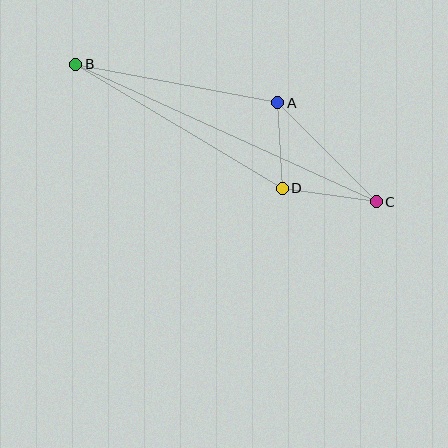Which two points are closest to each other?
Points A and D are closest to each other.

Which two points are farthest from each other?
Points B and C are farthest from each other.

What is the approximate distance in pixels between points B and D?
The distance between B and D is approximately 241 pixels.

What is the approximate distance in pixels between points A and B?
The distance between A and B is approximately 206 pixels.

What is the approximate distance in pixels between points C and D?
The distance between C and D is approximately 95 pixels.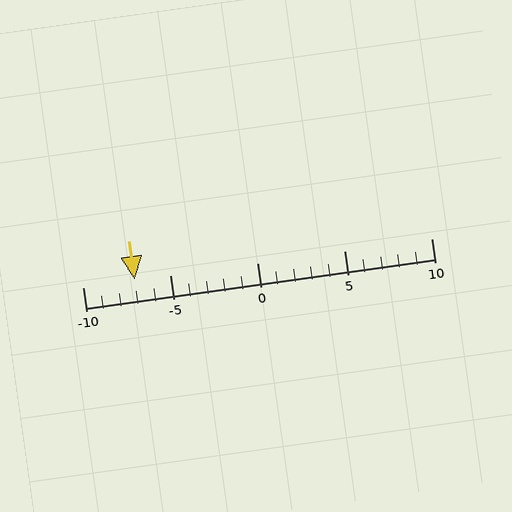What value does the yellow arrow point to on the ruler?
The yellow arrow points to approximately -7.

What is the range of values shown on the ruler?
The ruler shows values from -10 to 10.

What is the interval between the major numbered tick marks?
The major tick marks are spaced 5 units apart.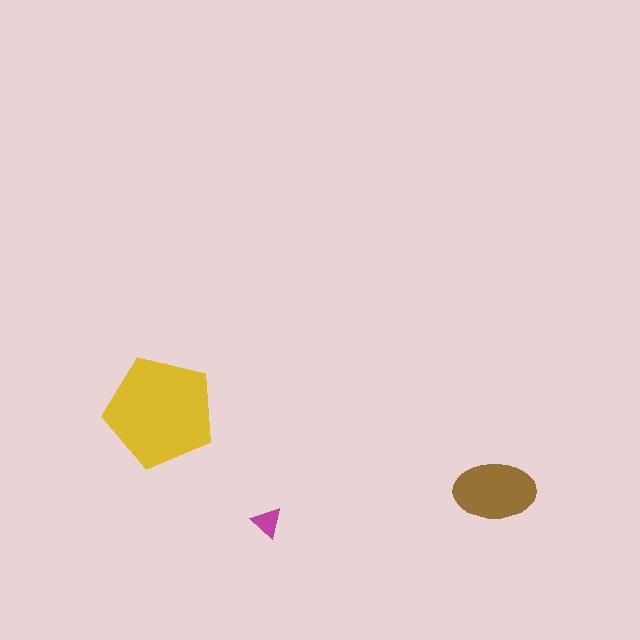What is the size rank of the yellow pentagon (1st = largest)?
1st.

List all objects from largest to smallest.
The yellow pentagon, the brown ellipse, the magenta triangle.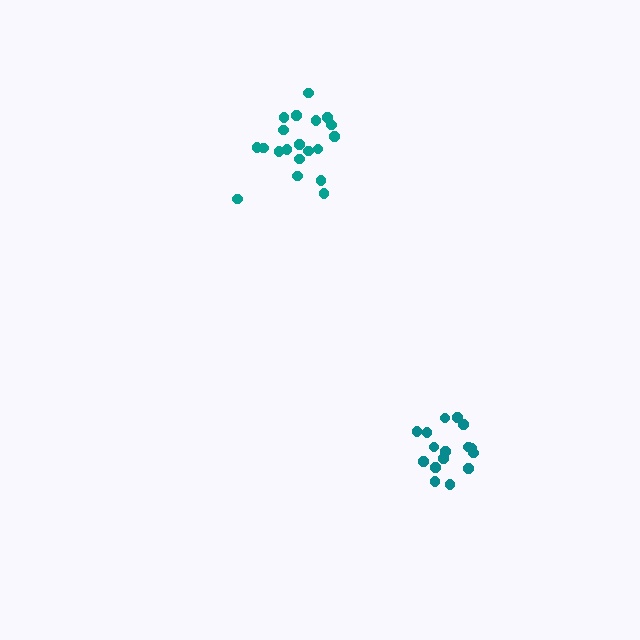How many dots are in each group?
Group 1: 16 dots, Group 2: 20 dots (36 total).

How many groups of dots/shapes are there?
There are 2 groups.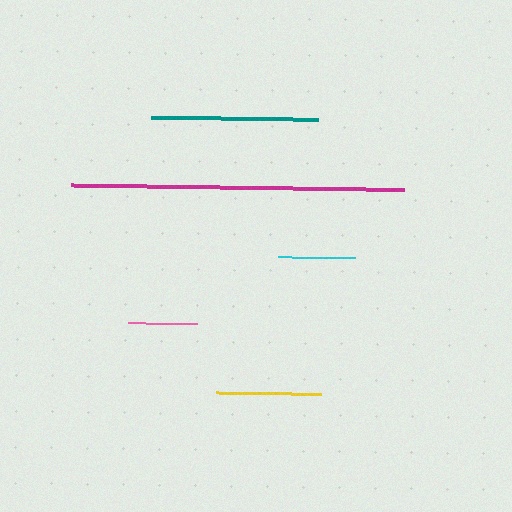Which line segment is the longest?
The magenta line is the longest at approximately 333 pixels.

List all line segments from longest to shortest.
From longest to shortest: magenta, teal, yellow, cyan, pink.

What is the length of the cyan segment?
The cyan segment is approximately 77 pixels long.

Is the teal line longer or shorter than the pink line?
The teal line is longer than the pink line.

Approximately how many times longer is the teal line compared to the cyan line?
The teal line is approximately 2.2 times the length of the cyan line.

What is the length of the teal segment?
The teal segment is approximately 168 pixels long.